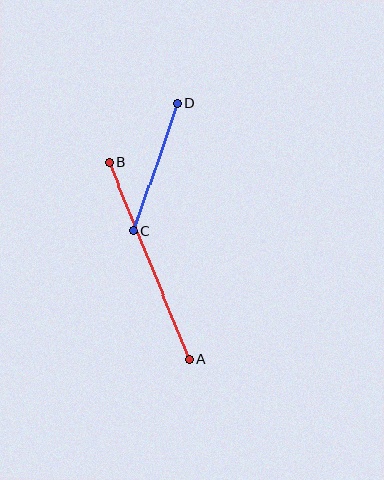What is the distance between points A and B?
The distance is approximately 213 pixels.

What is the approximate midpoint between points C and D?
The midpoint is at approximately (155, 167) pixels.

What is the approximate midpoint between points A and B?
The midpoint is at approximately (149, 261) pixels.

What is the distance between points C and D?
The distance is approximately 135 pixels.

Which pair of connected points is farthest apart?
Points A and B are farthest apart.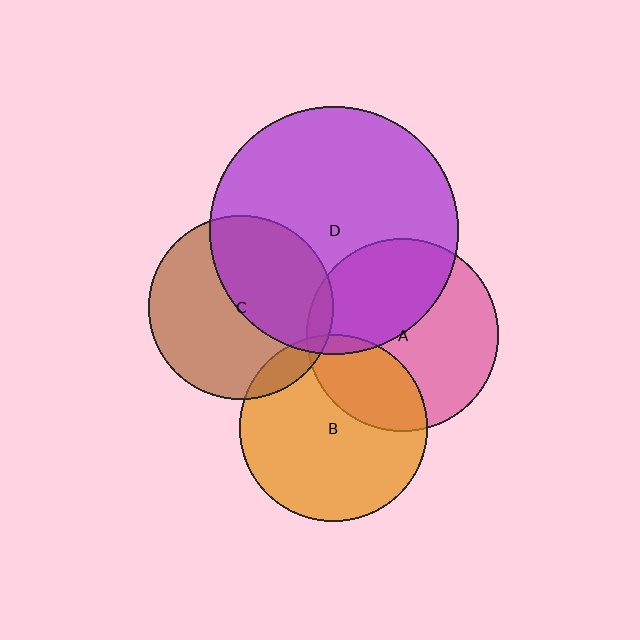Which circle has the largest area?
Circle D (purple).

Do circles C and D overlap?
Yes.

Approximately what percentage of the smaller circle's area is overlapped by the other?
Approximately 45%.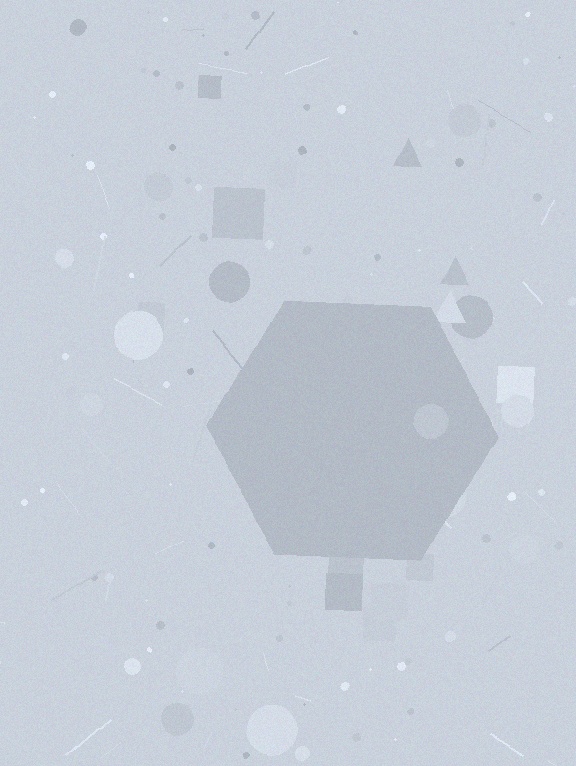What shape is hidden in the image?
A hexagon is hidden in the image.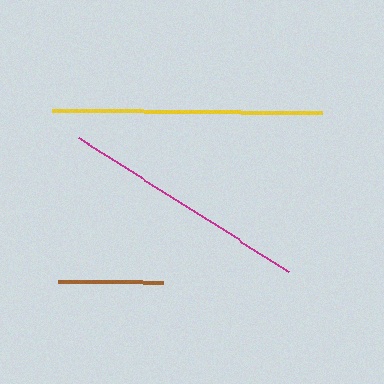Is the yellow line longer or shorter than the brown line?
The yellow line is longer than the brown line.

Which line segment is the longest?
The yellow line is the longest at approximately 270 pixels.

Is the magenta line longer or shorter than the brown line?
The magenta line is longer than the brown line.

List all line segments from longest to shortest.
From longest to shortest: yellow, magenta, brown.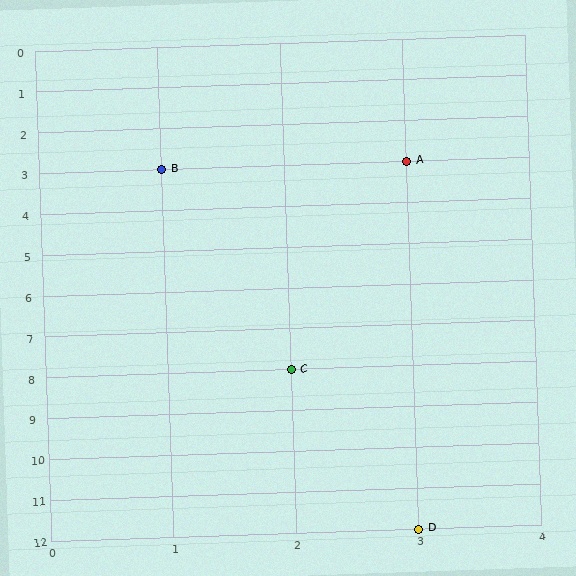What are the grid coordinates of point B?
Point B is at grid coordinates (1, 3).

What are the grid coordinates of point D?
Point D is at grid coordinates (3, 12).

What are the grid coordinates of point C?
Point C is at grid coordinates (2, 8).